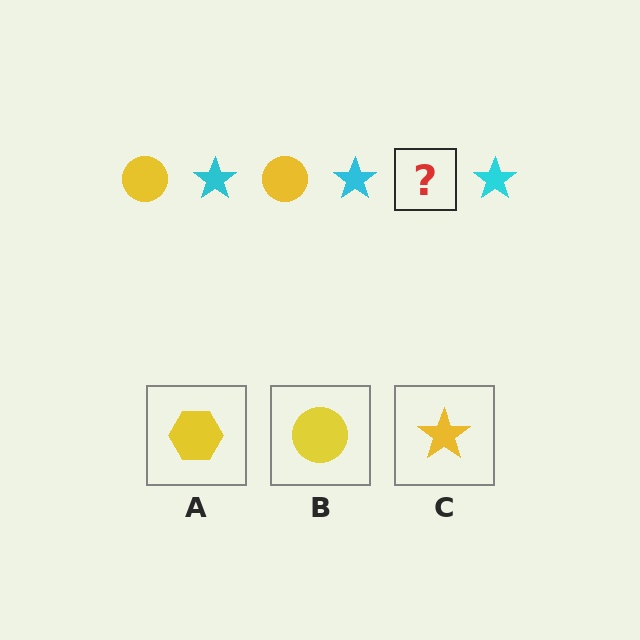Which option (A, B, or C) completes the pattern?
B.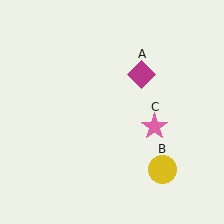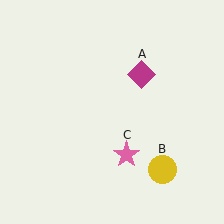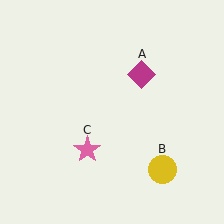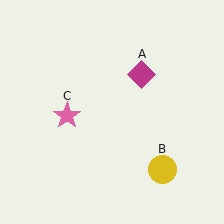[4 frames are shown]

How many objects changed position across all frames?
1 object changed position: pink star (object C).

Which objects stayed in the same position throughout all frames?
Magenta diamond (object A) and yellow circle (object B) remained stationary.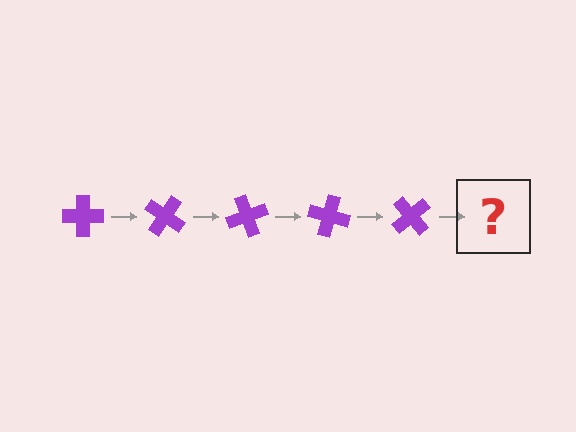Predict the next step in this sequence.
The next step is a purple cross rotated 175 degrees.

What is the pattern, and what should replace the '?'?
The pattern is that the cross rotates 35 degrees each step. The '?' should be a purple cross rotated 175 degrees.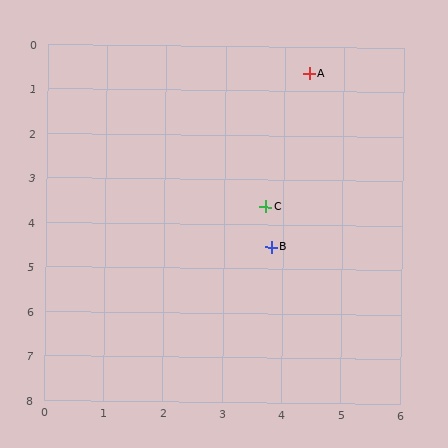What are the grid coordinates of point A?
Point A is at approximately (4.4, 0.6).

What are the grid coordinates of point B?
Point B is at approximately (3.8, 4.5).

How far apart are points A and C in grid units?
Points A and C are about 3.1 grid units apart.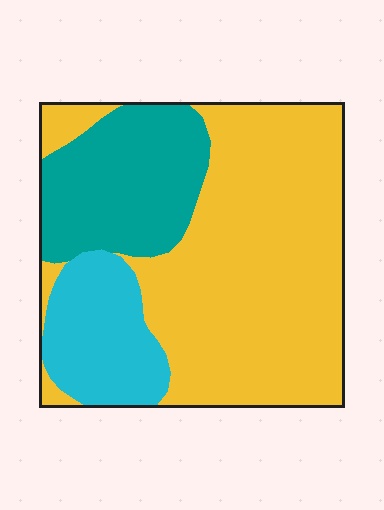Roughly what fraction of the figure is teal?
Teal takes up about one quarter (1/4) of the figure.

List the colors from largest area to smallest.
From largest to smallest: yellow, teal, cyan.